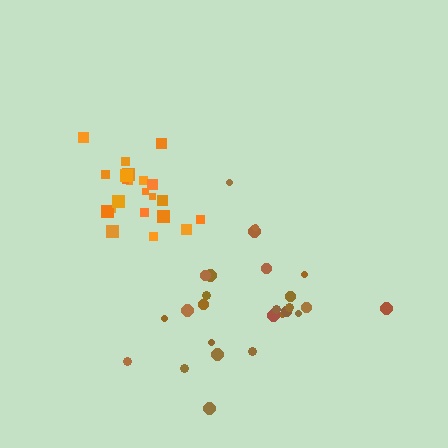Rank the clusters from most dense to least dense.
orange, brown.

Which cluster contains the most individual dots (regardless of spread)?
Brown (26).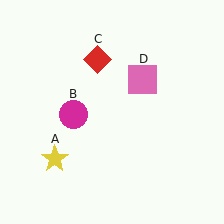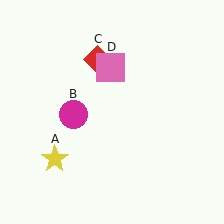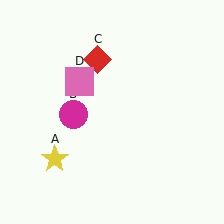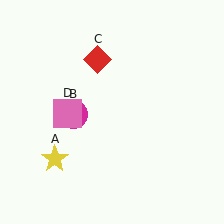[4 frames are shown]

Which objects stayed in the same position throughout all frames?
Yellow star (object A) and magenta circle (object B) and red diamond (object C) remained stationary.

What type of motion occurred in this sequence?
The pink square (object D) rotated counterclockwise around the center of the scene.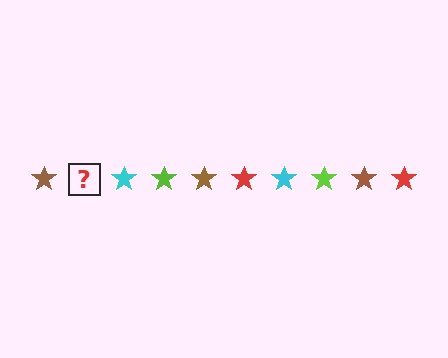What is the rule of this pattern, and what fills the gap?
The rule is that the pattern cycles through brown, red, cyan, lime stars. The gap should be filled with a red star.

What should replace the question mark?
The question mark should be replaced with a red star.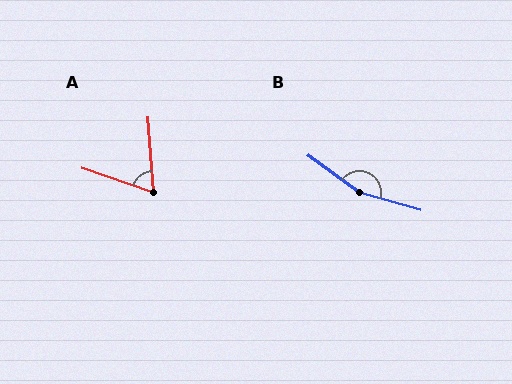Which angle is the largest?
B, at approximately 159 degrees.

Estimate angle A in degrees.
Approximately 67 degrees.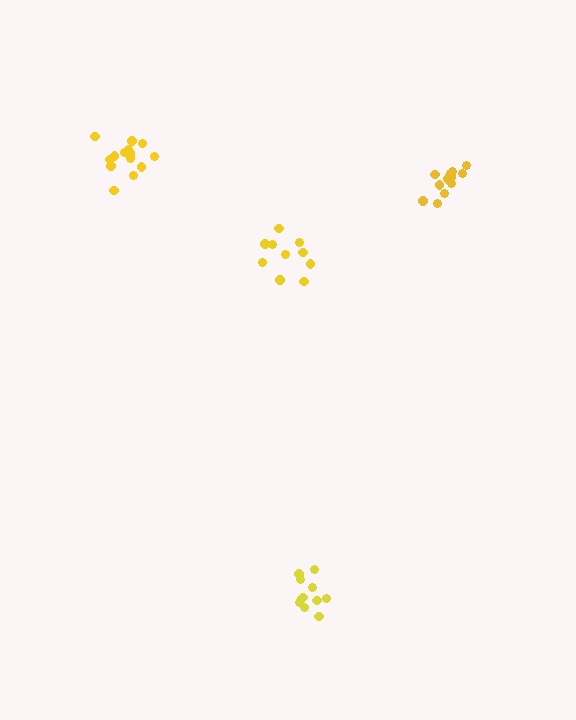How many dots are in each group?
Group 1: 13 dots, Group 2: 11 dots, Group 3: 10 dots, Group 4: 15 dots (49 total).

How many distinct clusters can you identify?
There are 4 distinct clusters.